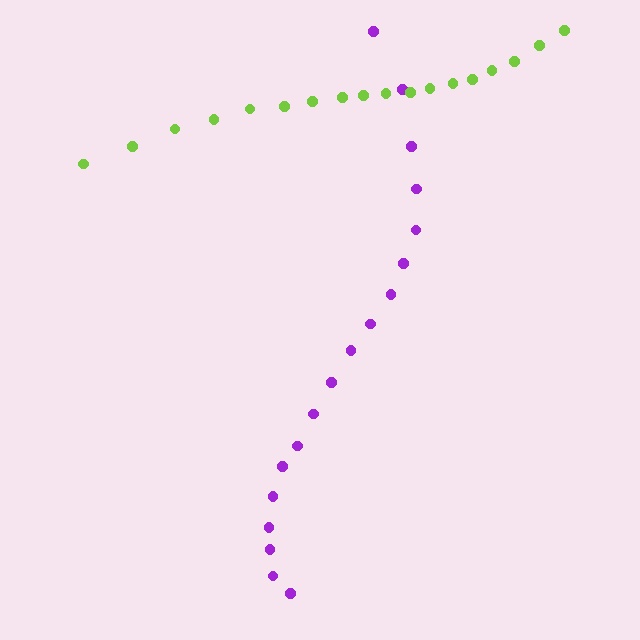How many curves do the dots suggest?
There are 2 distinct paths.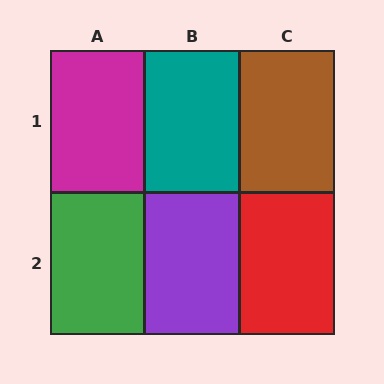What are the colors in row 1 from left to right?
Magenta, teal, brown.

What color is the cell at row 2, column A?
Green.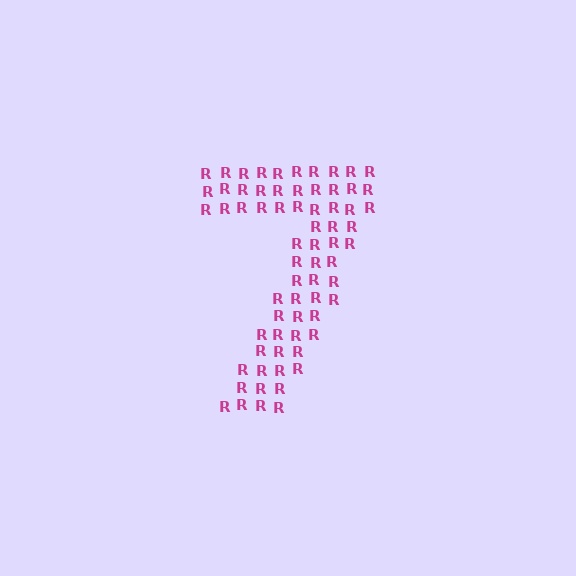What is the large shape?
The large shape is the digit 7.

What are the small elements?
The small elements are letter R's.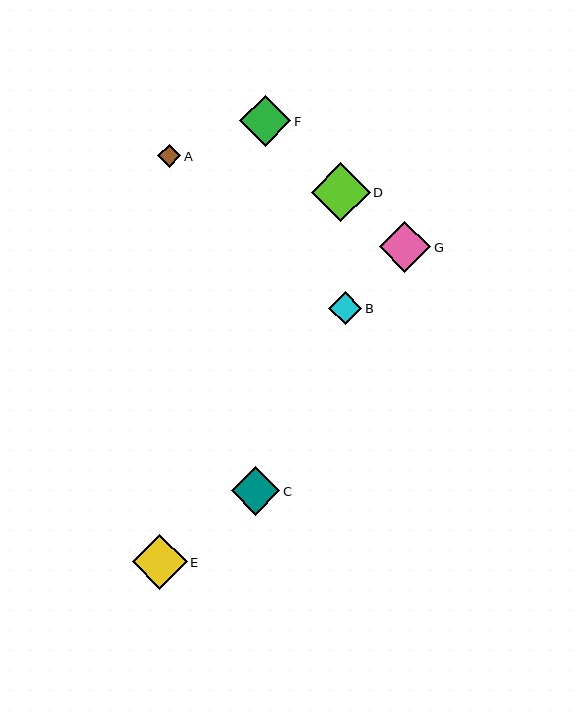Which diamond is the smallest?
Diamond A is the smallest with a size of approximately 23 pixels.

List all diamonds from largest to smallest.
From largest to smallest: D, E, F, G, C, B, A.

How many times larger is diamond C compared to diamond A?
Diamond C is approximately 2.1 times the size of diamond A.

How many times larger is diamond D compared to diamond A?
Diamond D is approximately 2.5 times the size of diamond A.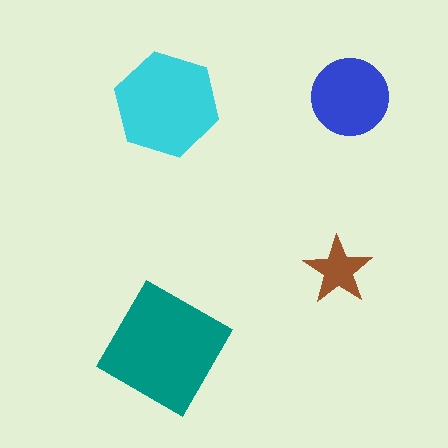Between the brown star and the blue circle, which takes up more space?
The blue circle.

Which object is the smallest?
The brown star.